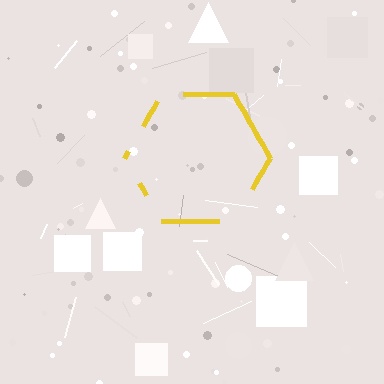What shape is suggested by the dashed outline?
The dashed outline suggests a hexagon.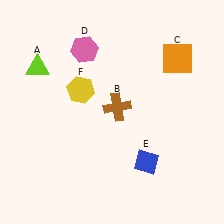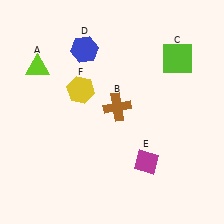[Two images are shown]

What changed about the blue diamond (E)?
In Image 1, E is blue. In Image 2, it changed to magenta.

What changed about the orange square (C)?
In Image 1, C is orange. In Image 2, it changed to lime.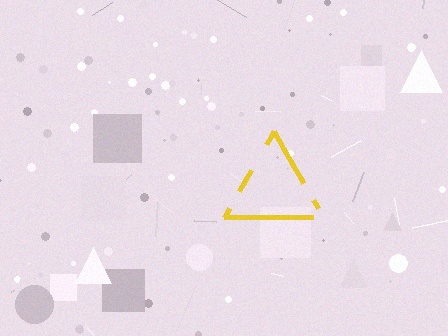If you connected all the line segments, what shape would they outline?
They would outline a triangle.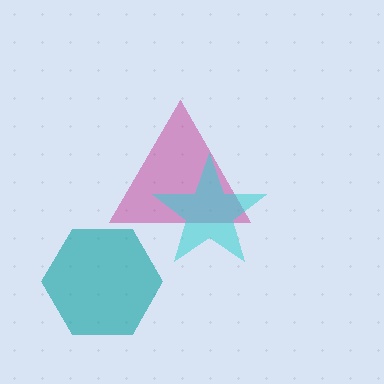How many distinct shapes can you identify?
There are 3 distinct shapes: a magenta triangle, a teal hexagon, a cyan star.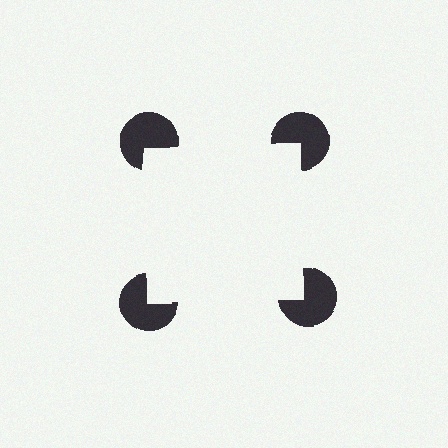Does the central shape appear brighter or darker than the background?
It typically appears slightly brighter than the background, even though no actual brightness change is drawn.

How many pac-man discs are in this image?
There are 4 — one at each vertex of the illusory square.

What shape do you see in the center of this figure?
An illusory square — its edges are inferred from the aligned wedge cuts in the pac-man discs, not physically drawn.